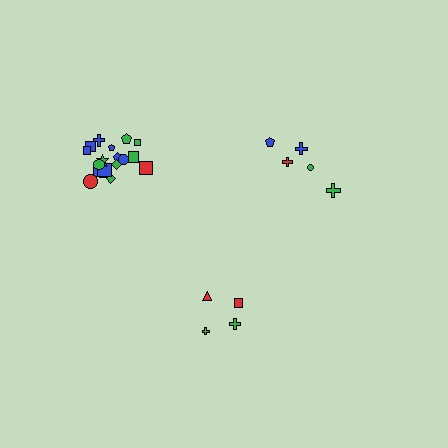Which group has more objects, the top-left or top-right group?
The top-left group.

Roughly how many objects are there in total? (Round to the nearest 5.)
Roughly 25 objects in total.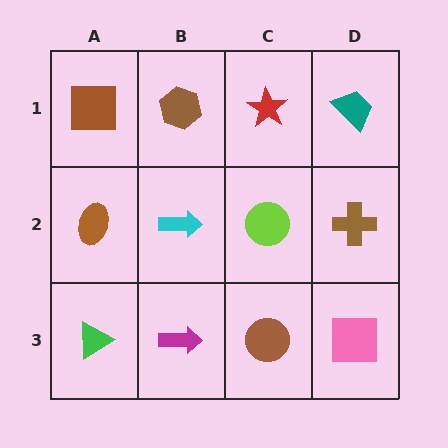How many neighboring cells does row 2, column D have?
3.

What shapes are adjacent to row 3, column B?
A cyan arrow (row 2, column B), a green triangle (row 3, column A), a brown circle (row 3, column C).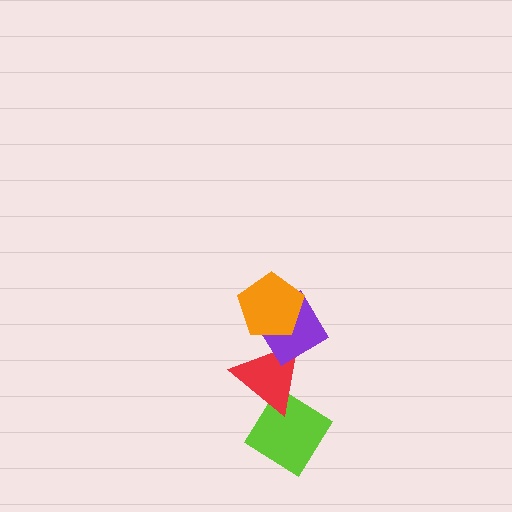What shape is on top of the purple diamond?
The orange pentagon is on top of the purple diamond.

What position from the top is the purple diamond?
The purple diamond is 2nd from the top.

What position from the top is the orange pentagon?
The orange pentagon is 1st from the top.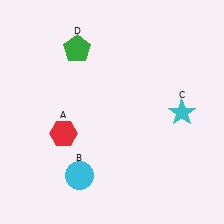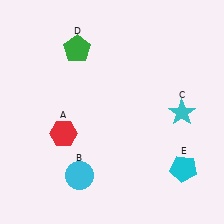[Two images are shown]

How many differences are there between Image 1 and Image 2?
There is 1 difference between the two images.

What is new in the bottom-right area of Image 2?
A cyan pentagon (E) was added in the bottom-right area of Image 2.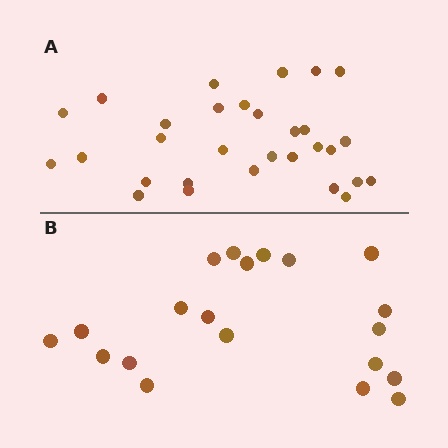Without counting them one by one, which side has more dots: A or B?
Region A (the top region) has more dots.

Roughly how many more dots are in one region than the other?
Region A has roughly 10 or so more dots than region B.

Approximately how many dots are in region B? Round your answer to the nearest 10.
About 20 dots.